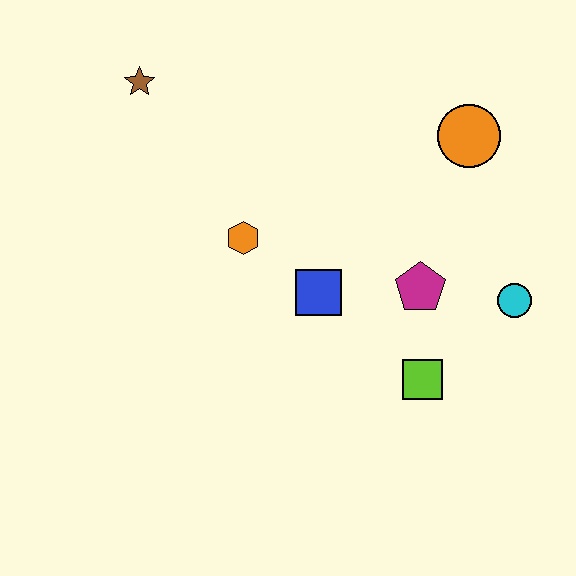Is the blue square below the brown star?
Yes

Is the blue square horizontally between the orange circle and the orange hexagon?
Yes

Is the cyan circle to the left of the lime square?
No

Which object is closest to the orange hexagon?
The blue square is closest to the orange hexagon.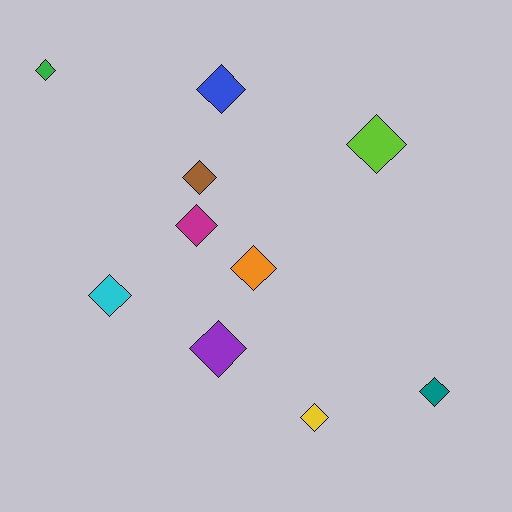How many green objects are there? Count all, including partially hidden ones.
There is 1 green object.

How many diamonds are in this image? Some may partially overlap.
There are 10 diamonds.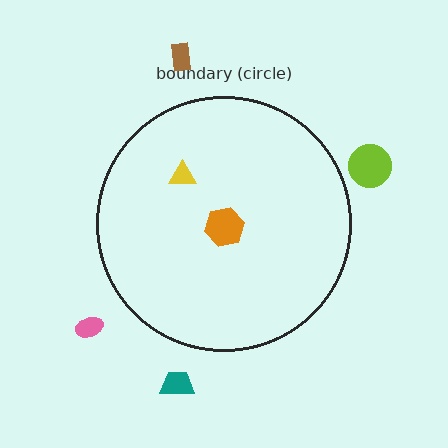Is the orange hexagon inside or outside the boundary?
Inside.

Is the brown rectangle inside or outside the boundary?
Outside.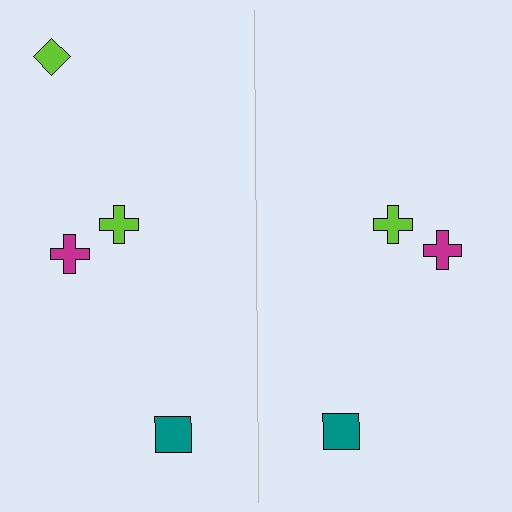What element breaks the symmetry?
A lime diamond is missing from the right side.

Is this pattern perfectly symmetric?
No, the pattern is not perfectly symmetric. A lime diamond is missing from the right side.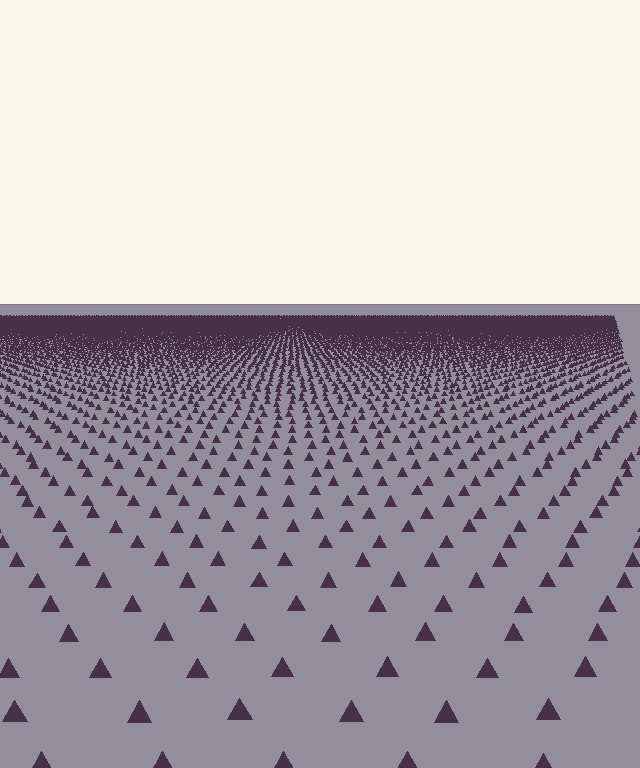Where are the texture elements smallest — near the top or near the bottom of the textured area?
Near the top.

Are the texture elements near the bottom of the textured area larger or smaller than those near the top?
Larger. Near the bottom, elements are closer to the viewer and appear at a bigger on-screen size.